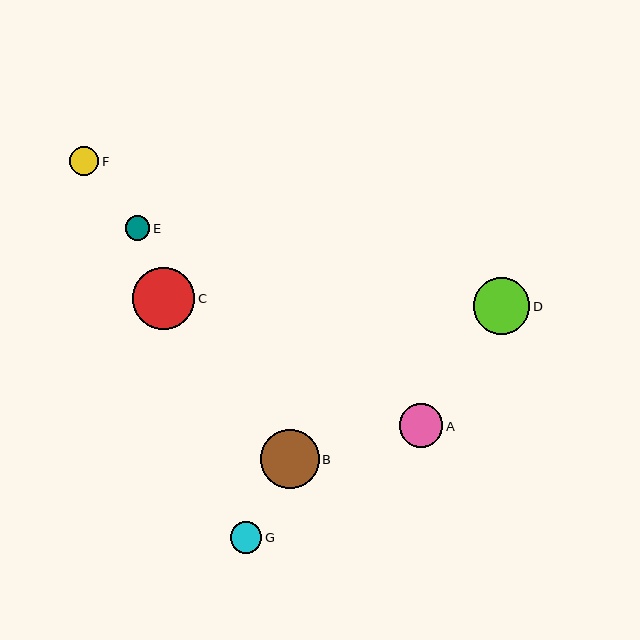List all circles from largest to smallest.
From largest to smallest: C, B, D, A, G, F, E.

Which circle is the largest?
Circle C is the largest with a size of approximately 62 pixels.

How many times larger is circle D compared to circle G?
Circle D is approximately 1.8 times the size of circle G.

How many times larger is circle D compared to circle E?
Circle D is approximately 2.3 times the size of circle E.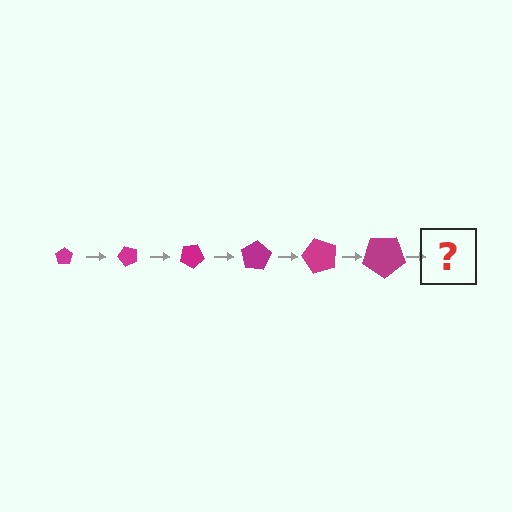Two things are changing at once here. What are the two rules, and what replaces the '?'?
The two rules are that the pentagon grows larger each step and it rotates 50 degrees each step. The '?' should be a pentagon, larger than the previous one and rotated 300 degrees from the start.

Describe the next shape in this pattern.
It should be a pentagon, larger than the previous one and rotated 300 degrees from the start.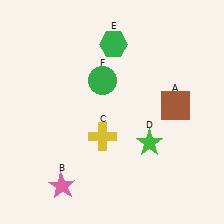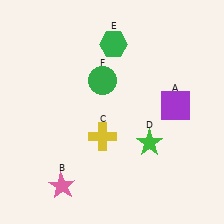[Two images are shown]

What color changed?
The square (A) changed from brown in Image 1 to purple in Image 2.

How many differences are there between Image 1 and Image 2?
There is 1 difference between the two images.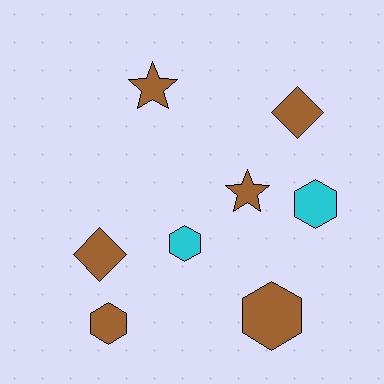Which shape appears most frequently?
Hexagon, with 4 objects.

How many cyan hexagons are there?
There are 2 cyan hexagons.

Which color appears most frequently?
Brown, with 6 objects.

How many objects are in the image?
There are 8 objects.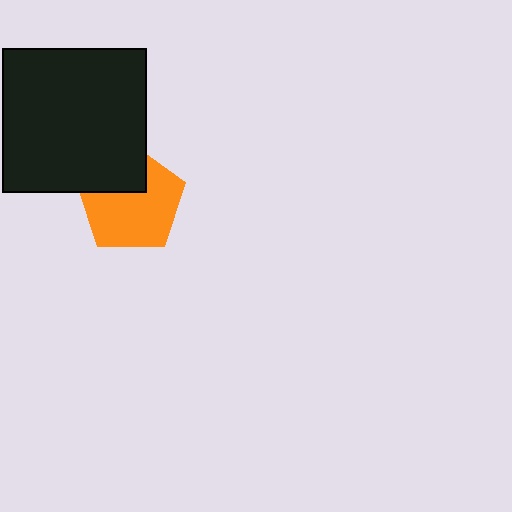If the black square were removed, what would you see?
You would see the complete orange pentagon.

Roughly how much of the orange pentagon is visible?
Most of it is visible (roughly 70%).